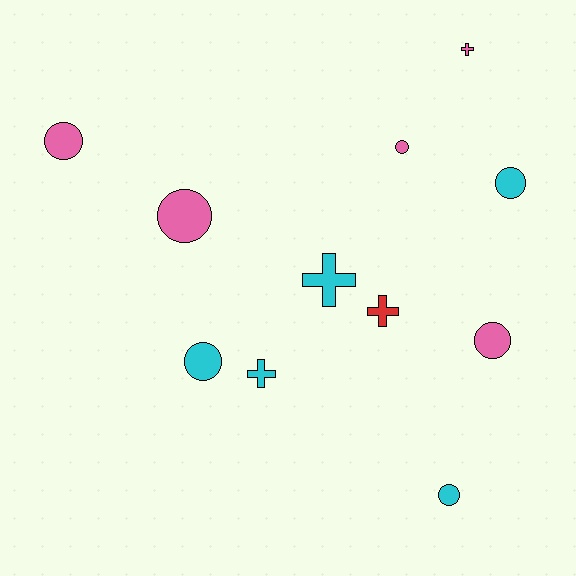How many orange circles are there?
There are no orange circles.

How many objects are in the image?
There are 11 objects.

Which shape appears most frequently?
Circle, with 7 objects.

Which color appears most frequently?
Cyan, with 5 objects.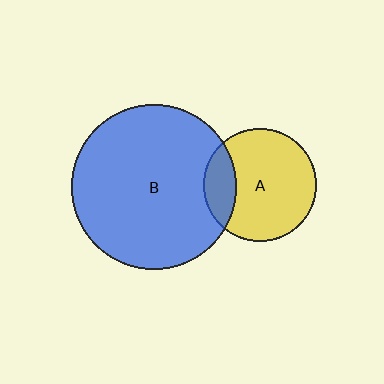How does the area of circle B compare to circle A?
Approximately 2.2 times.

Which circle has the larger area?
Circle B (blue).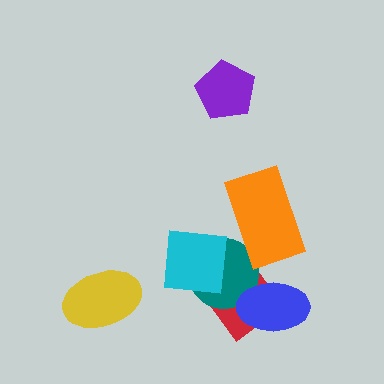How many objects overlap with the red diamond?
3 objects overlap with the red diamond.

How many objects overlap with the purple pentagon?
0 objects overlap with the purple pentagon.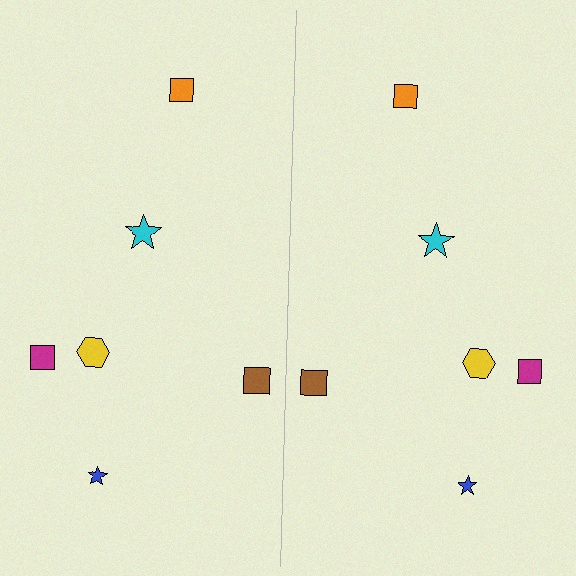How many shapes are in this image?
There are 12 shapes in this image.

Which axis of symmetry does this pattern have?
The pattern has a vertical axis of symmetry running through the center of the image.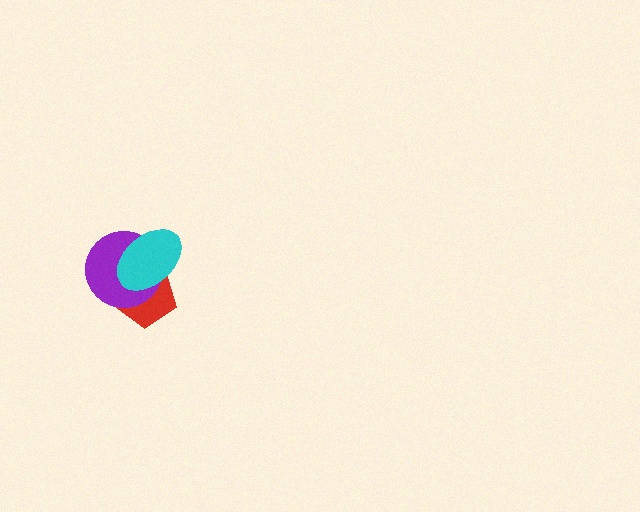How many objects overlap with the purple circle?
2 objects overlap with the purple circle.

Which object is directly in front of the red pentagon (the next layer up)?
The purple circle is directly in front of the red pentagon.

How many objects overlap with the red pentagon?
2 objects overlap with the red pentagon.